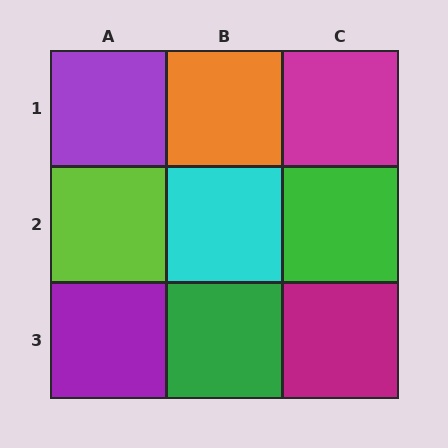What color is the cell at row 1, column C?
Magenta.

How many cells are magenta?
2 cells are magenta.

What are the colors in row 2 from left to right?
Lime, cyan, green.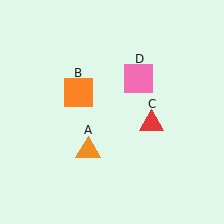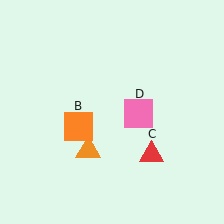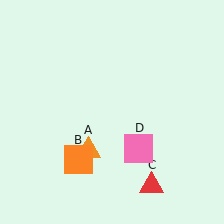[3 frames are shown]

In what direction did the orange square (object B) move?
The orange square (object B) moved down.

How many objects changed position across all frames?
3 objects changed position: orange square (object B), red triangle (object C), pink square (object D).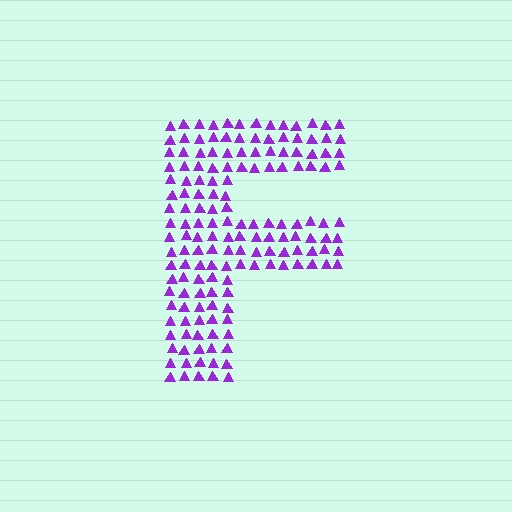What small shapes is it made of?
It is made of small triangles.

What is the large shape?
The large shape is the letter F.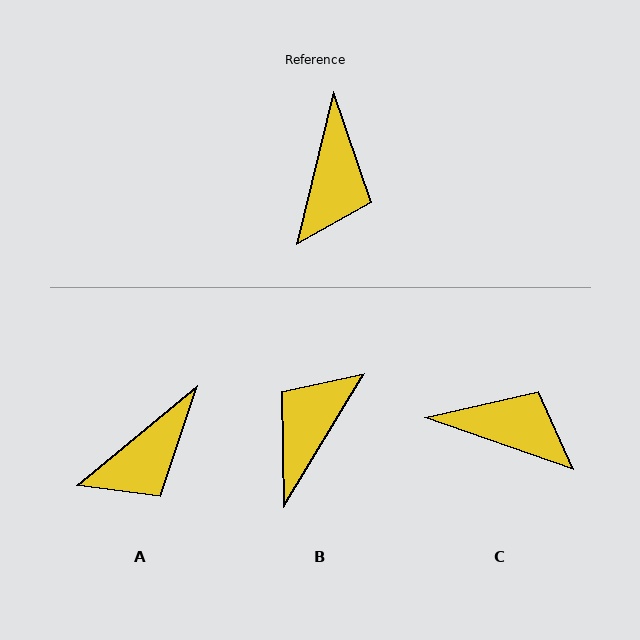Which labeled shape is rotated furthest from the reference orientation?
B, about 163 degrees away.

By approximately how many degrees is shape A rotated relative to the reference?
Approximately 37 degrees clockwise.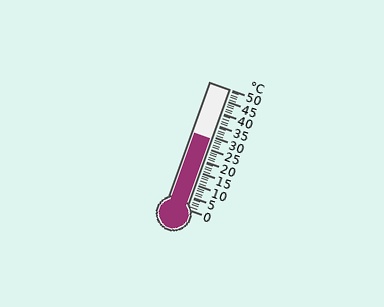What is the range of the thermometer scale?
The thermometer scale ranges from 0°C to 50°C.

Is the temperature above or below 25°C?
The temperature is above 25°C.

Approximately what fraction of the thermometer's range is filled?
The thermometer is filled to approximately 60% of its range.